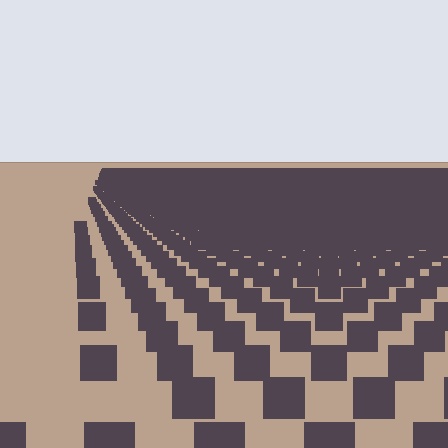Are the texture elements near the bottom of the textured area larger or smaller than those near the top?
Larger. Near the bottom, elements are closer to the viewer and appear at a bigger on-screen size.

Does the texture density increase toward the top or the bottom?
Density increases toward the top.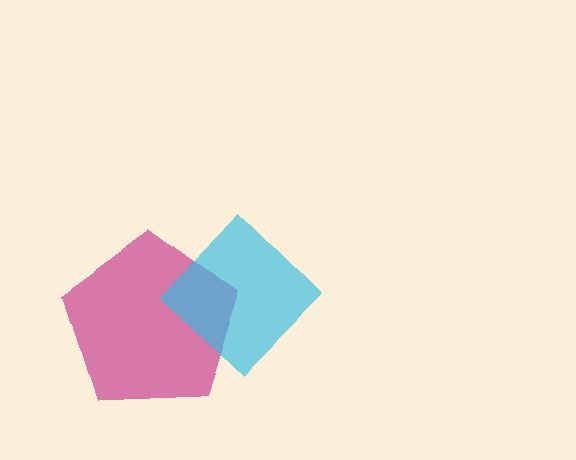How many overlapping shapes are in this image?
There are 2 overlapping shapes in the image.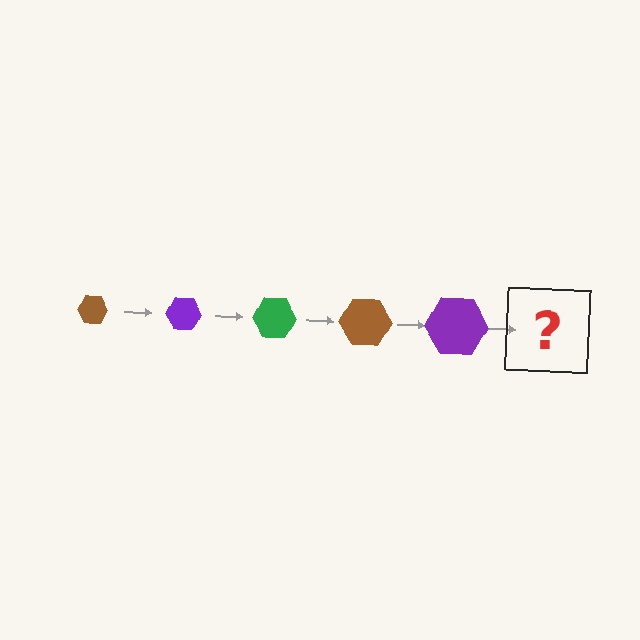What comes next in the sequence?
The next element should be a green hexagon, larger than the previous one.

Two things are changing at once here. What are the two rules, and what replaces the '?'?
The two rules are that the hexagon grows larger each step and the color cycles through brown, purple, and green. The '?' should be a green hexagon, larger than the previous one.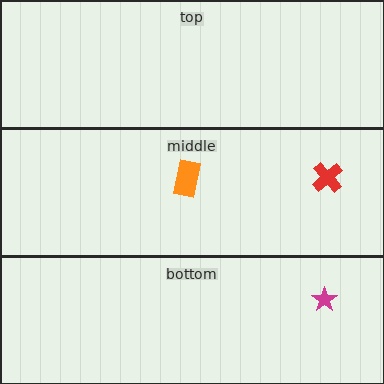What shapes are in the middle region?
The red cross, the orange rectangle.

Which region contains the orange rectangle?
The middle region.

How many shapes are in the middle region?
2.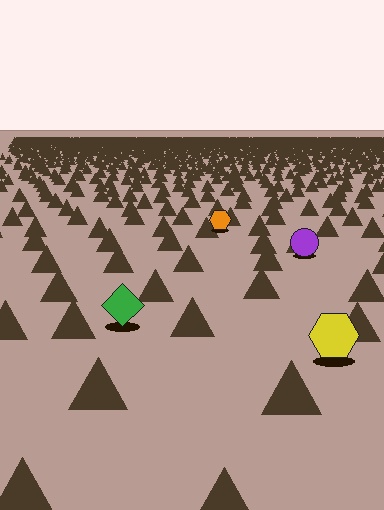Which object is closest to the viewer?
The yellow hexagon is closest. The texture marks near it are larger and more spread out.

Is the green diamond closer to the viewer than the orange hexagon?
Yes. The green diamond is closer — you can tell from the texture gradient: the ground texture is coarser near it.